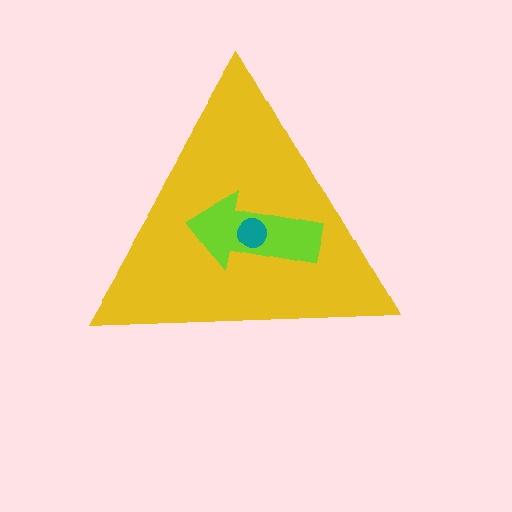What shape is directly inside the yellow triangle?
The lime arrow.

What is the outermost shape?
The yellow triangle.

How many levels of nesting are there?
3.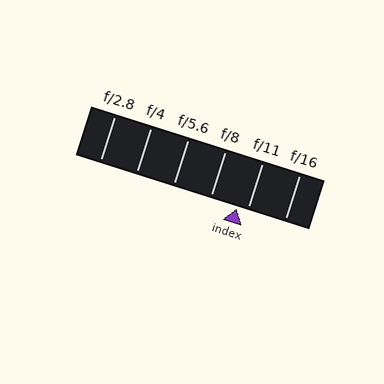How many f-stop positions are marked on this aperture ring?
There are 6 f-stop positions marked.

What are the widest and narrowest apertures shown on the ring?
The widest aperture shown is f/2.8 and the narrowest is f/16.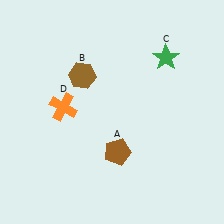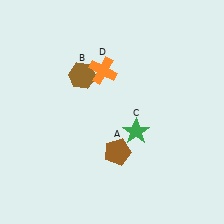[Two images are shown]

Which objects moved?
The objects that moved are: the green star (C), the orange cross (D).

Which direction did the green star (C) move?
The green star (C) moved down.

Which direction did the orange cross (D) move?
The orange cross (D) moved right.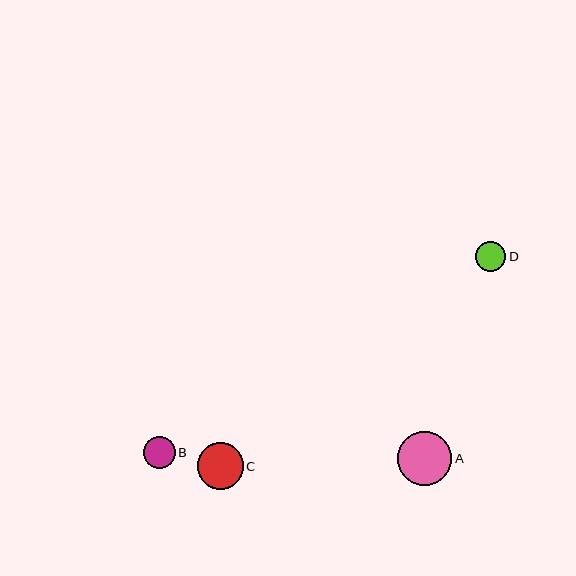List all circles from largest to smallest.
From largest to smallest: A, C, B, D.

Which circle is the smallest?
Circle D is the smallest with a size of approximately 31 pixels.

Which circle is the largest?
Circle A is the largest with a size of approximately 54 pixels.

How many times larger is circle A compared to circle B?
Circle A is approximately 1.7 times the size of circle B.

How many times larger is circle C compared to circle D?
Circle C is approximately 1.5 times the size of circle D.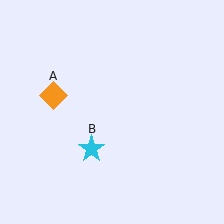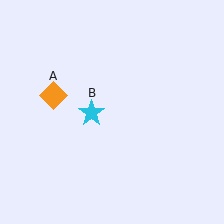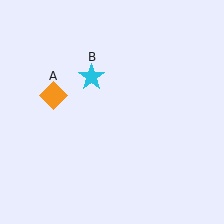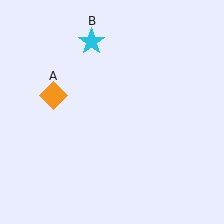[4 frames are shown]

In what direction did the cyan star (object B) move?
The cyan star (object B) moved up.